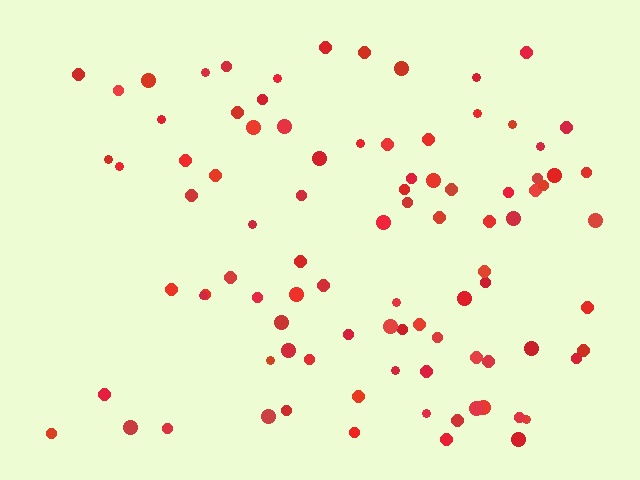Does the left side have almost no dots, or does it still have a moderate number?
Still a moderate number, just noticeably fewer than the right.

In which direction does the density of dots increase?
From left to right, with the right side densest.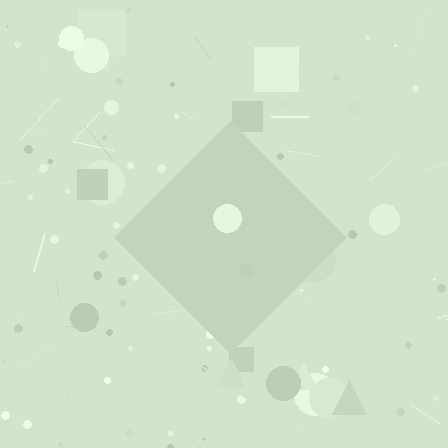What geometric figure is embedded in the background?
A diamond is embedded in the background.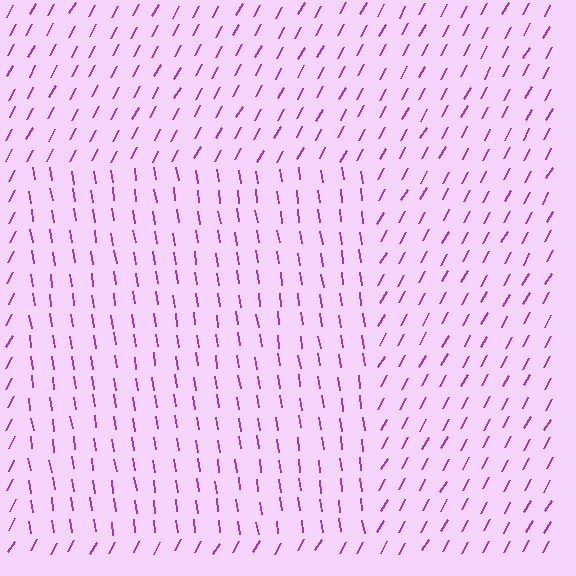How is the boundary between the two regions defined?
The boundary is defined purely by a change in line orientation (approximately 37 degrees difference). All lines are the same color and thickness.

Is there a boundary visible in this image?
Yes, there is a texture boundary formed by a change in line orientation.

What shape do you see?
I see a rectangle.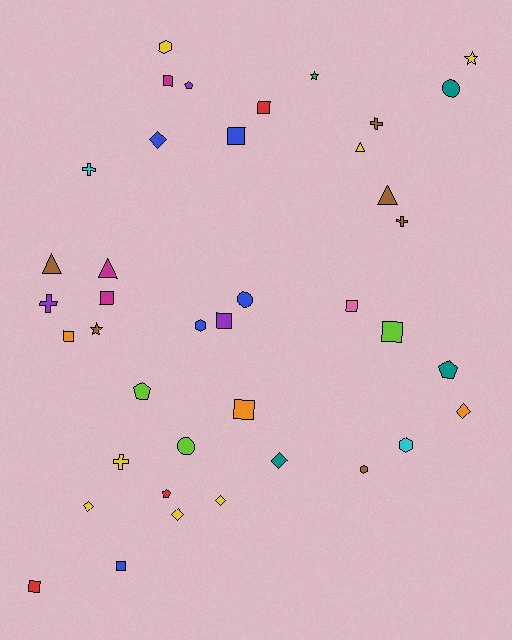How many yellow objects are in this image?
There are 7 yellow objects.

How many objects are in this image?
There are 40 objects.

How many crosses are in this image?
There are 5 crosses.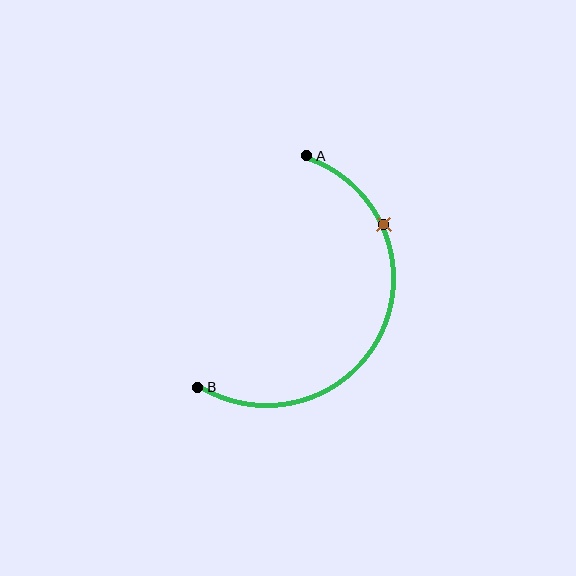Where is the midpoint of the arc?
The arc midpoint is the point on the curve farthest from the straight line joining A and B. It sits to the right of that line.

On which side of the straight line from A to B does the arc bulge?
The arc bulges to the right of the straight line connecting A and B.